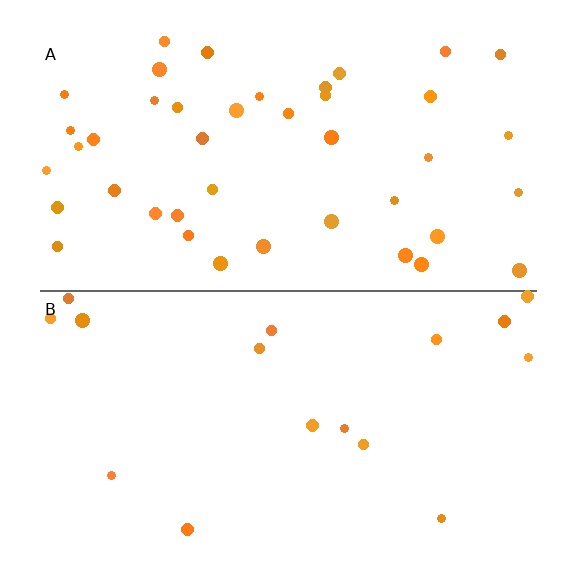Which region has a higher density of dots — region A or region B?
A (the top).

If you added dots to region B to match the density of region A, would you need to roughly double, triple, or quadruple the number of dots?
Approximately triple.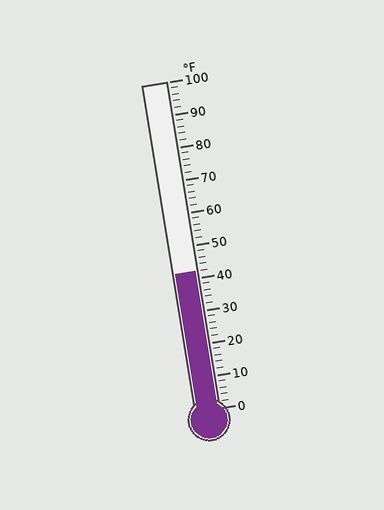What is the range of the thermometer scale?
The thermometer scale ranges from 0°F to 100°F.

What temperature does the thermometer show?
The thermometer shows approximately 42°F.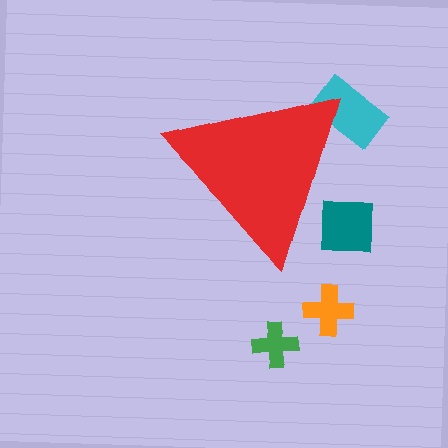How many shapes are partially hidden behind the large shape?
2 shapes are partially hidden.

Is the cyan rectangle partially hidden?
Yes, the cyan rectangle is partially hidden behind the red triangle.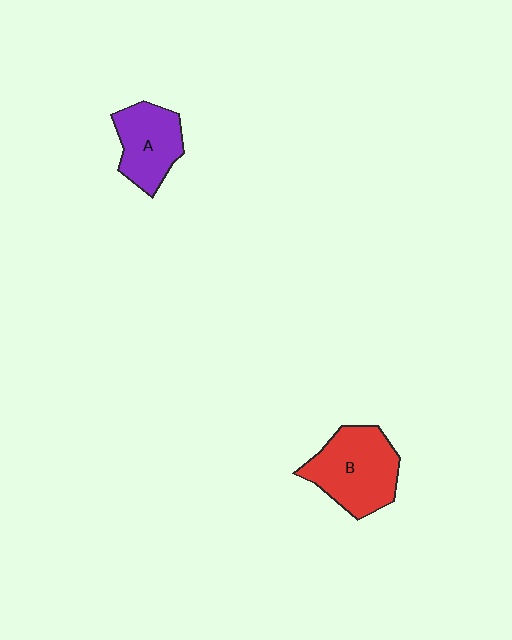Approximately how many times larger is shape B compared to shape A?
Approximately 1.3 times.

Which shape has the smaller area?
Shape A (purple).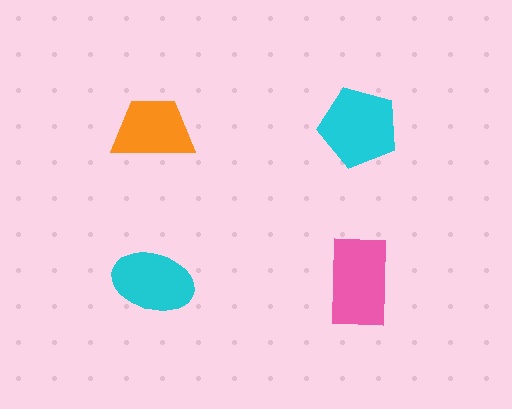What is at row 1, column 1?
An orange trapezoid.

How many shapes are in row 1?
2 shapes.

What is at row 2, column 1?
A cyan ellipse.